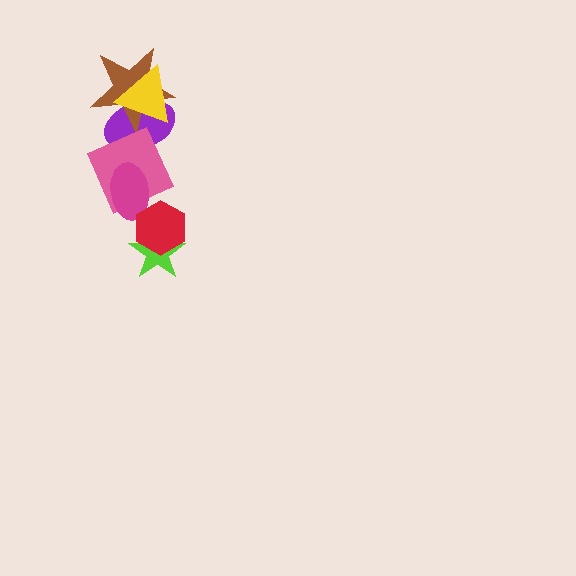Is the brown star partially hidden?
Yes, it is partially covered by another shape.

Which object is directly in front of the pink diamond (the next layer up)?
The magenta ellipse is directly in front of the pink diamond.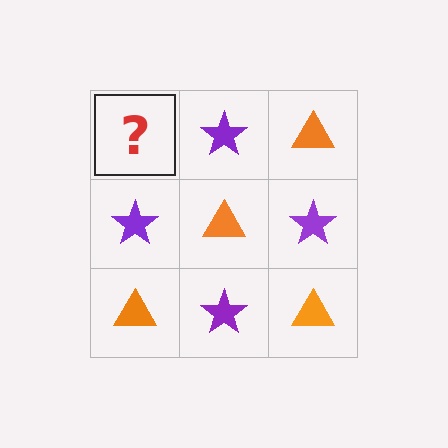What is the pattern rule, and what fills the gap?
The rule is that it alternates orange triangle and purple star in a checkerboard pattern. The gap should be filled with an orange triangle.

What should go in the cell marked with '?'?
The missing cell should contain an orange triangle.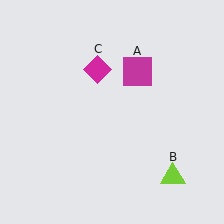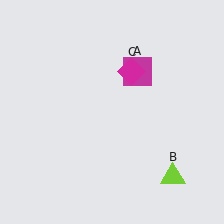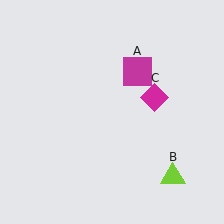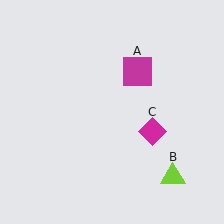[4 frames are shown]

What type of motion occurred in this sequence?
The magenta diamond (object C) rotated clockwise around the center of the scene.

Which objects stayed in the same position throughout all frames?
Magenta square (object A) and lime triangle (object B) remained stationary.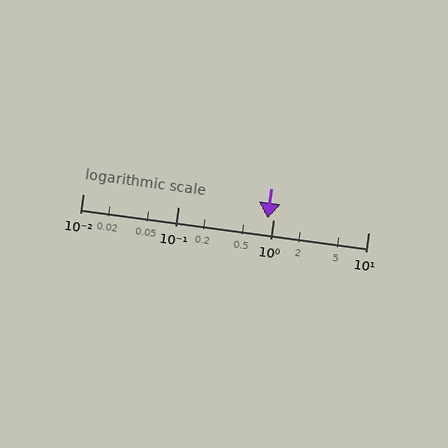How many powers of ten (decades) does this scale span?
The scale spans 3 decades, from 0.01 to 10.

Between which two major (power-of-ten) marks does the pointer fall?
The pointer is between 0.1 and 1.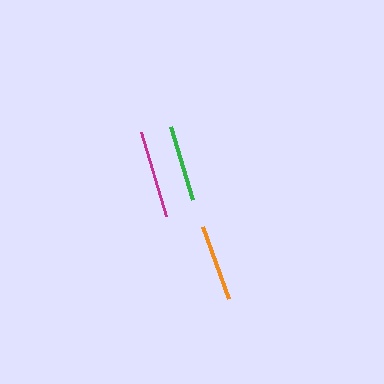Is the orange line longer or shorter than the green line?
The green line is longer than the orange line.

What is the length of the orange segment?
The orange segment is approximately 76 pixels long.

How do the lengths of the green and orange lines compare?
The green and orange lines are approximately the same length.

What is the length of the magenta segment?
The magenta segment is approximately 88 pixels long.